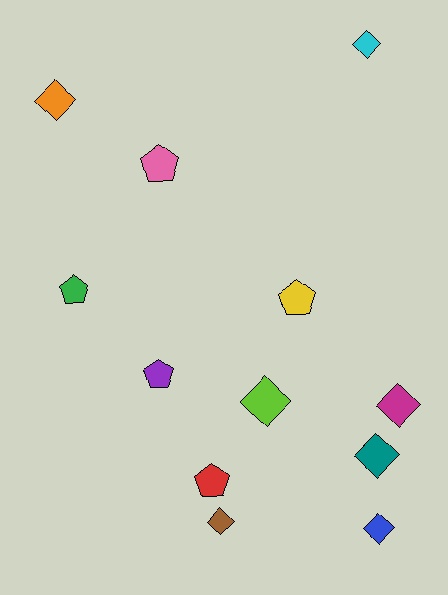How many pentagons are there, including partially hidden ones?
There are 5 pentagons.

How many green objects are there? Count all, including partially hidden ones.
There is 1 green object.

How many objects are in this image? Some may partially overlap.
There are 12 objects.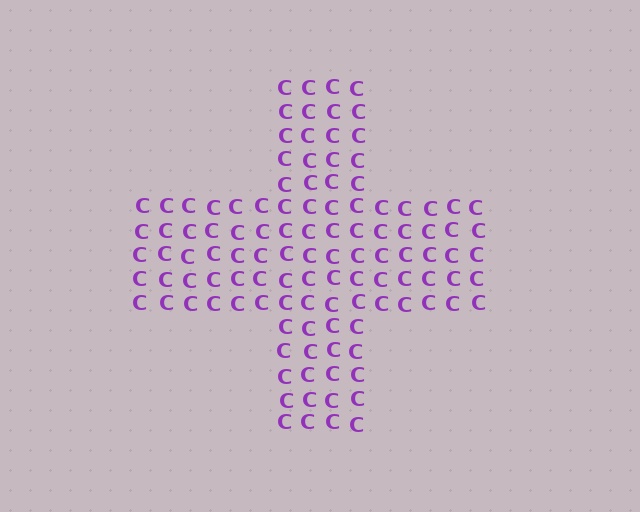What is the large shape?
The large shape is a cross.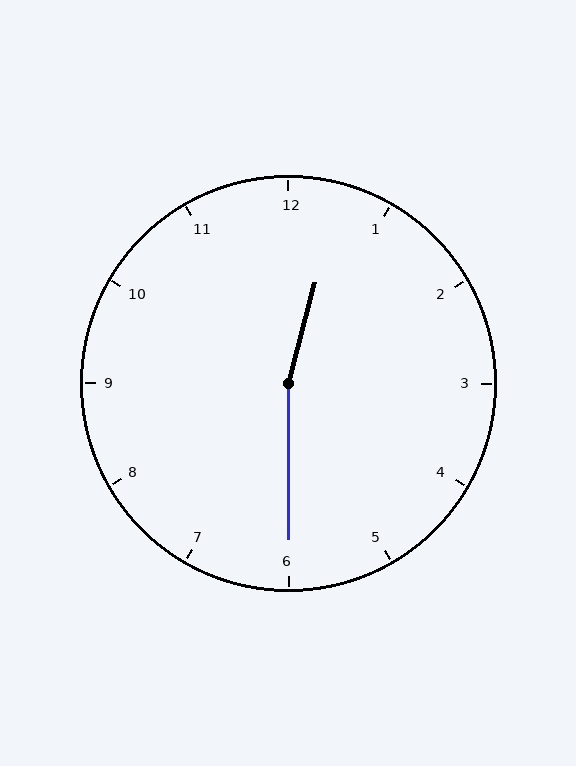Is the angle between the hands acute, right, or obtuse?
It is obtuse.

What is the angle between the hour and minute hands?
Approximately 165 degrees.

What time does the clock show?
12:30.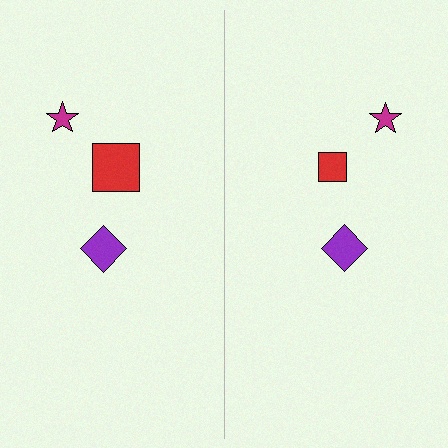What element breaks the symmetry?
The red square on the right side has a different size than its mirror counterpart.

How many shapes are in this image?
There are 6 shapes in this image.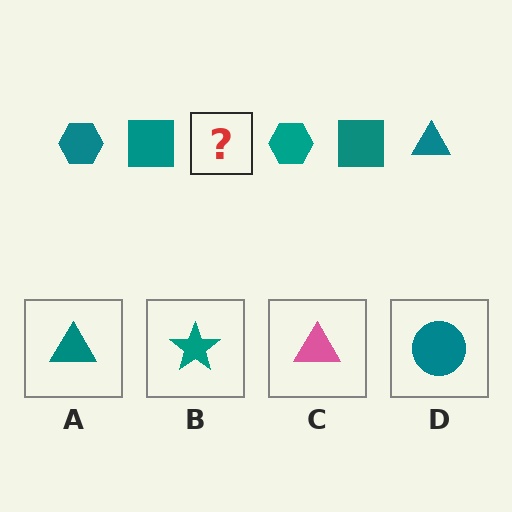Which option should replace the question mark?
Option A.